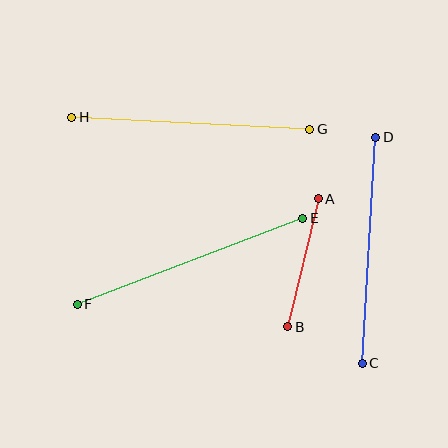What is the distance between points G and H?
The distance is approximately 239 pixels.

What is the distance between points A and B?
The distance is approximately 132 pixels.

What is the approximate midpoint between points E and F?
The midpoint is at approximately (190, 261) pixels.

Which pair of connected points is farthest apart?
Points E and F are farthest apart.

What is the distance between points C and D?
The distance is approximately 226 pixels.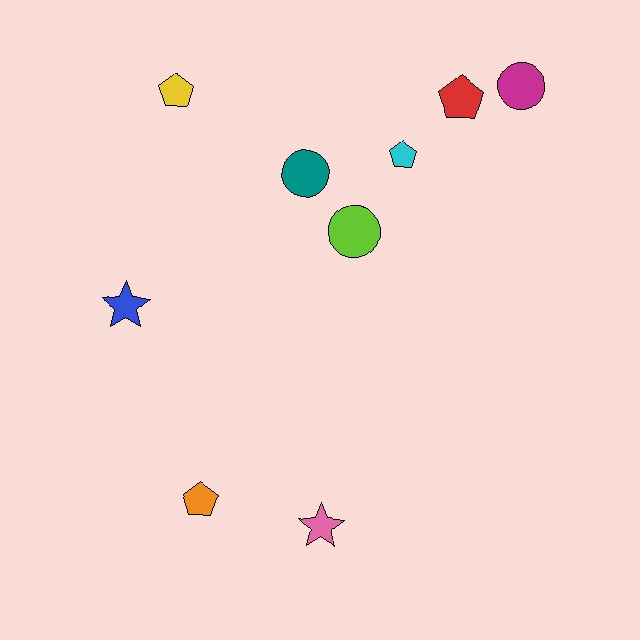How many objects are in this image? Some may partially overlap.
There are 9 objects.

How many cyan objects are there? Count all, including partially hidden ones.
There is 1 cyan object.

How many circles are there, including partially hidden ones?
There are 3 circles.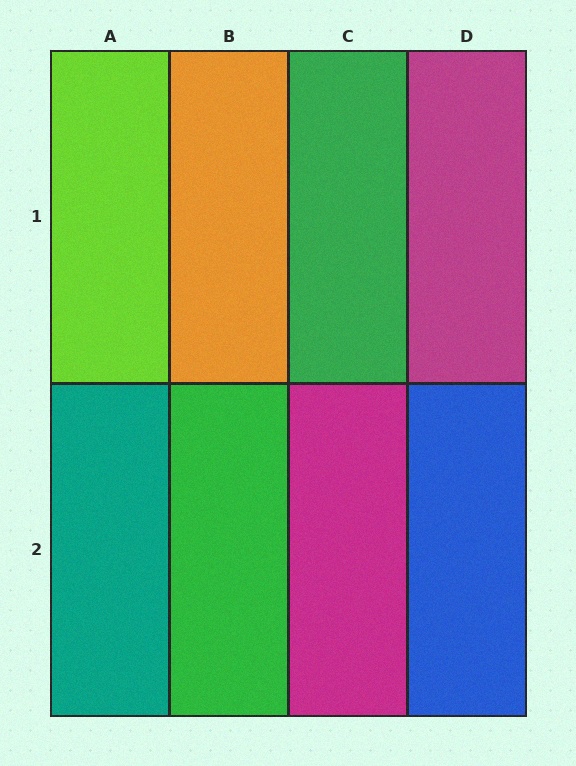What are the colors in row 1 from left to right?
Lime, orange, green, magenta.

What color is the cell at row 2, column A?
Teal.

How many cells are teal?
1 cell is teal.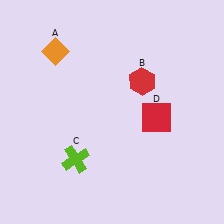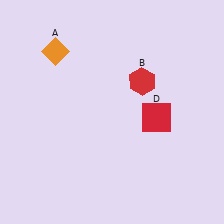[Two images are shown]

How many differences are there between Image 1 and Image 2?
There is 1 difference between the two images.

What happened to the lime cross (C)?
The lime cross (C) was removed in Image 2. It was in the bottom-left area of Image 1.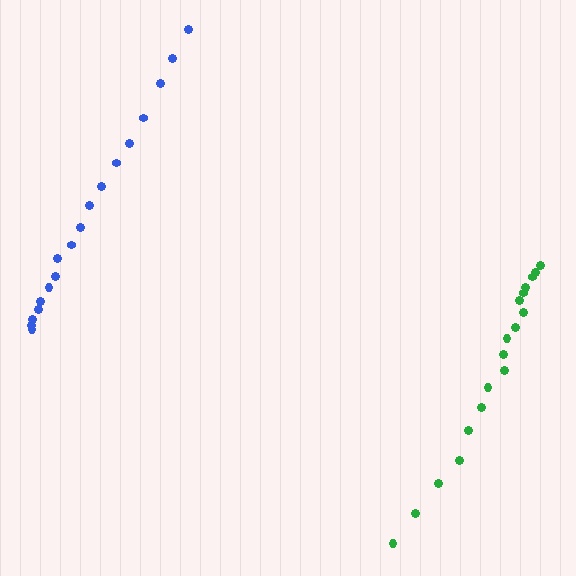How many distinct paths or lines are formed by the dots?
There are 2 distinct paths.